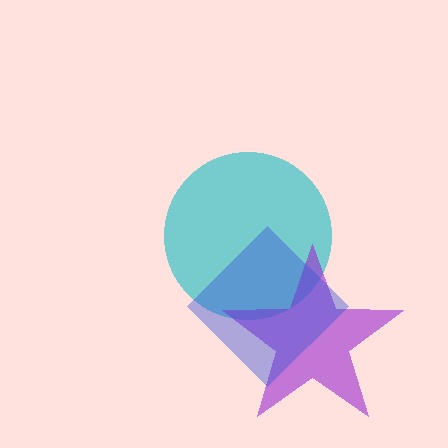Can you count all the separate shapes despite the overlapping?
Yes, there are 3 separate shapes.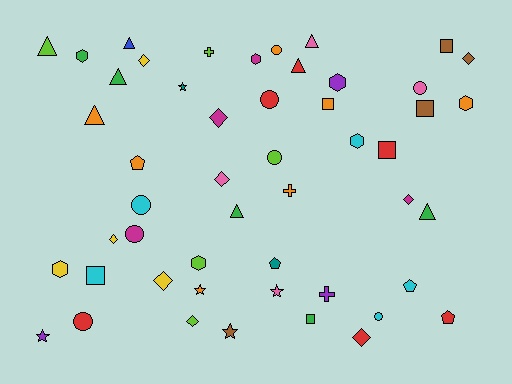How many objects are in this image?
There are 50 objects.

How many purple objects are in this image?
There are 3 purple objects.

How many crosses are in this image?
There are 3 crosses.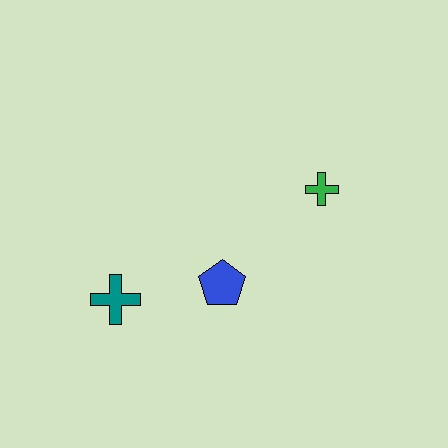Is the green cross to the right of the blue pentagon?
Yes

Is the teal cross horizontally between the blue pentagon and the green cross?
No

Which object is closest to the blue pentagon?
The teal cross is closest to the blue pentagon.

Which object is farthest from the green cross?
The teal cross is farthest from the green cross.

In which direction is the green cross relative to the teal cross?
The green cross is to the right of the teal cross.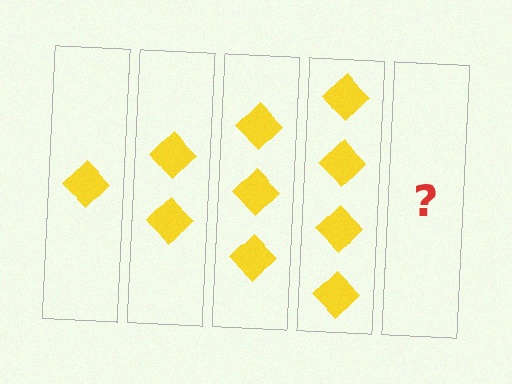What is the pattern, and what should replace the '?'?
The pattern is that each step adds one more diamond. The '?' should be 5 diamonds.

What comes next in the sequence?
The next element should be 5 diamonds.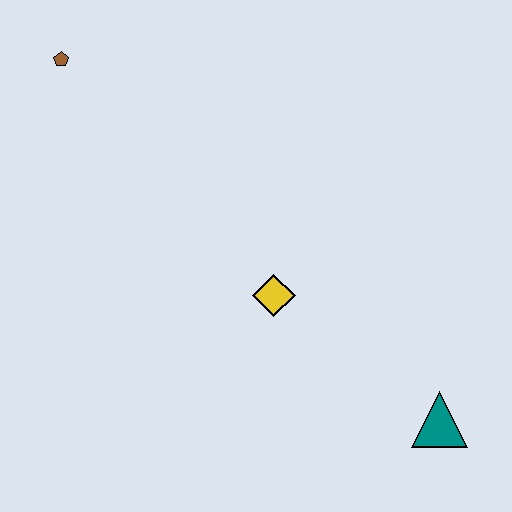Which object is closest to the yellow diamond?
The teal triangle is closest to the yellow diamond.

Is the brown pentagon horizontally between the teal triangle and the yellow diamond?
No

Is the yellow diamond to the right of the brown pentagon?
Yes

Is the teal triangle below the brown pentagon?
Yes